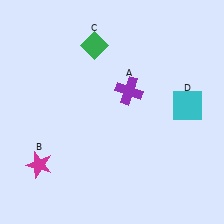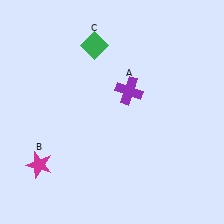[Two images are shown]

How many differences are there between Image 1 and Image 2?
There is 1 difference between the two images.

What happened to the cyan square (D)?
The cyan square (D) was removed in Image 2. It was in the top-right area of Image 1.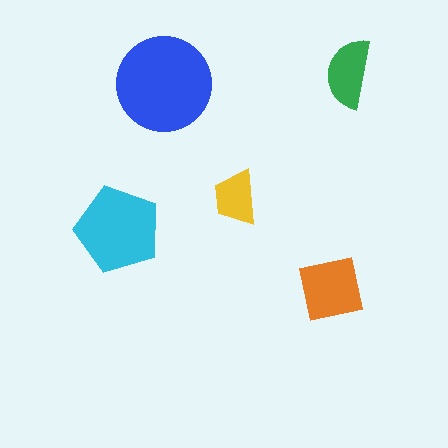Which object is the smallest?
The yellow trapezoid.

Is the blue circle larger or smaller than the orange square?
Larger.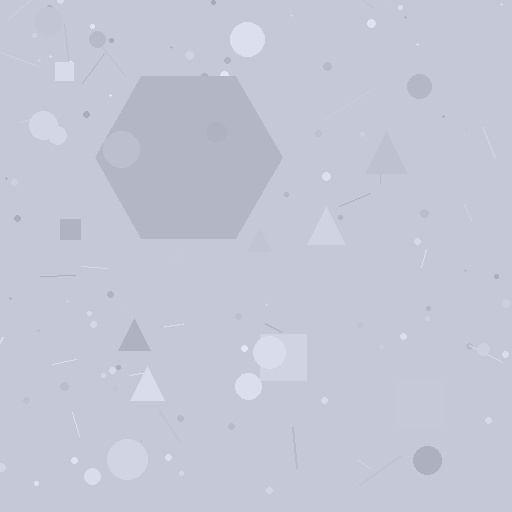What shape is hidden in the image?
A hexagon is hidden in the image.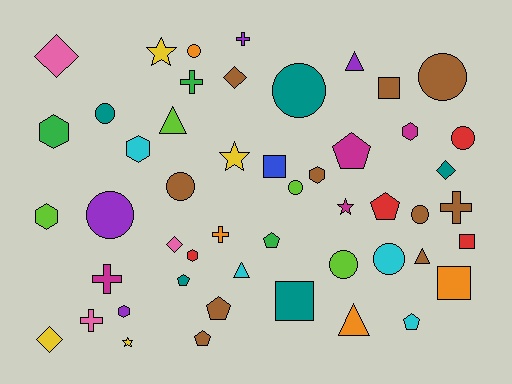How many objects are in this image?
There are 50 objects.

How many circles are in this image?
There are 11 circles.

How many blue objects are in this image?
There is 1 blue object.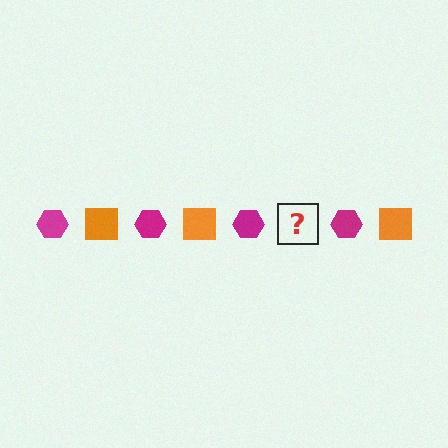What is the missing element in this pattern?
The missing element is an orange square.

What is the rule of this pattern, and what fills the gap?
The rule is that the pattern alternates between magenta hexagon and orange square. The gap should be filled with an orange square.